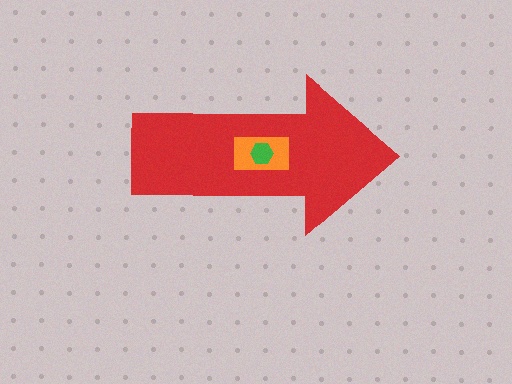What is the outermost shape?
The red arrow.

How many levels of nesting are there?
3.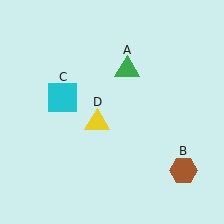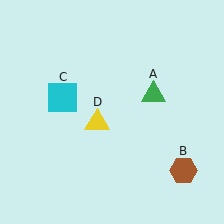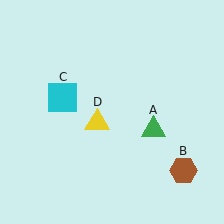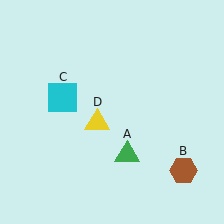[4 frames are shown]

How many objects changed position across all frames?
1 object changed position: green triangle (object A).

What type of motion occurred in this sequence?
The green triangle (object A) rotated clockwise around the center of the scene.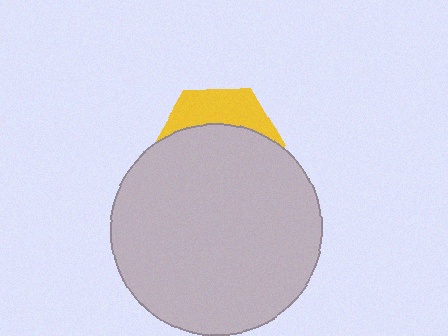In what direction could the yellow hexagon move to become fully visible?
The yellow hexagon could move up. That would shift it out from behind the light gray circle entirely.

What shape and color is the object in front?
The object in front is a light gray circle.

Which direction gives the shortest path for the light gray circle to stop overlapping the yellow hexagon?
Moving down gives the shortest separation.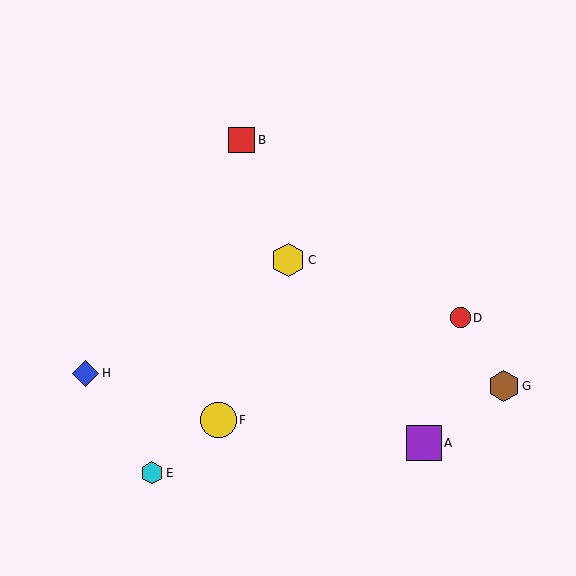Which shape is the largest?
The yellow circle (labeled F) is the largest.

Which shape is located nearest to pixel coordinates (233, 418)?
The yellow circle (labeled F) at (218, 420) is nearest to that location.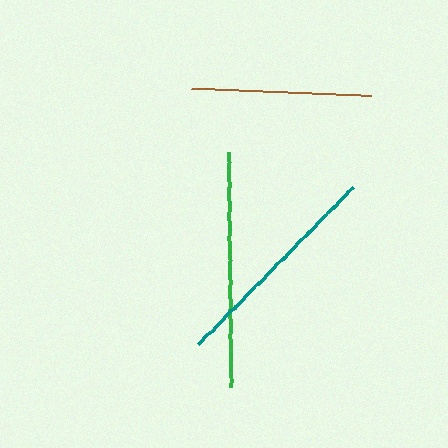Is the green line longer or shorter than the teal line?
The green line is longer than the teal line.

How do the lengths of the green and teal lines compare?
The green and teal lines are approximately the same length.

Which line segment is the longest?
The green line is the longest at approximately 235 pixels.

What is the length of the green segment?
The green segment is approximately 235 pixels long.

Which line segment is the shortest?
The brown line is the shortest at approximately 180 pixels.